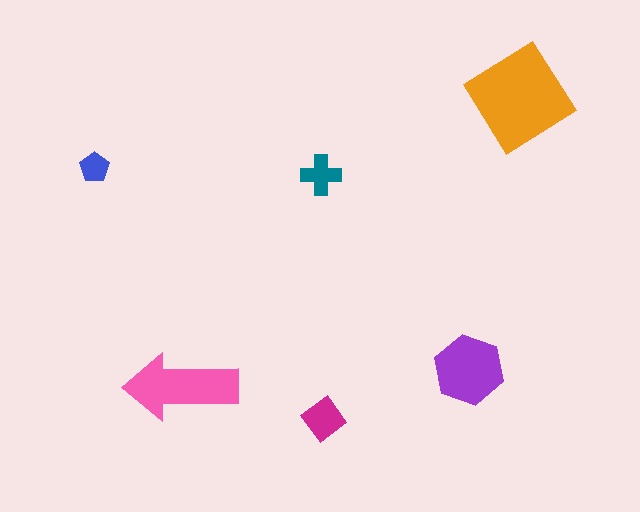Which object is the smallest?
The blue pentagon.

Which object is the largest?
The orange diamond.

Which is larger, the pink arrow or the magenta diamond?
The pink arrow.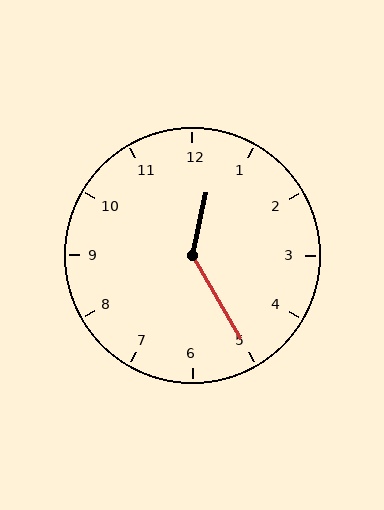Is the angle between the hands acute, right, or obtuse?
It is obtuse.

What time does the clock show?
12:25.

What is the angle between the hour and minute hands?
Approximately 138 degrees.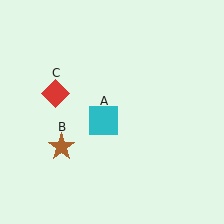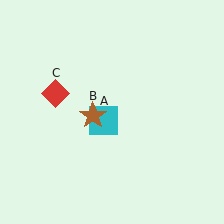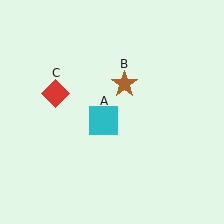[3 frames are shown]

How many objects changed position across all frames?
1 object changed position: brown star (object B).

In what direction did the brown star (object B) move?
The brown star (object B) moved up and to the right.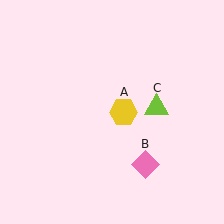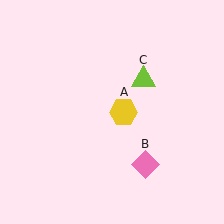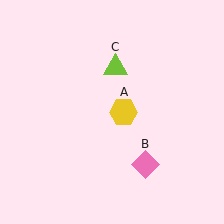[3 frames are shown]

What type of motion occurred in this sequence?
The lime triangle (object C) rotated counterclockwise around the center of the scene.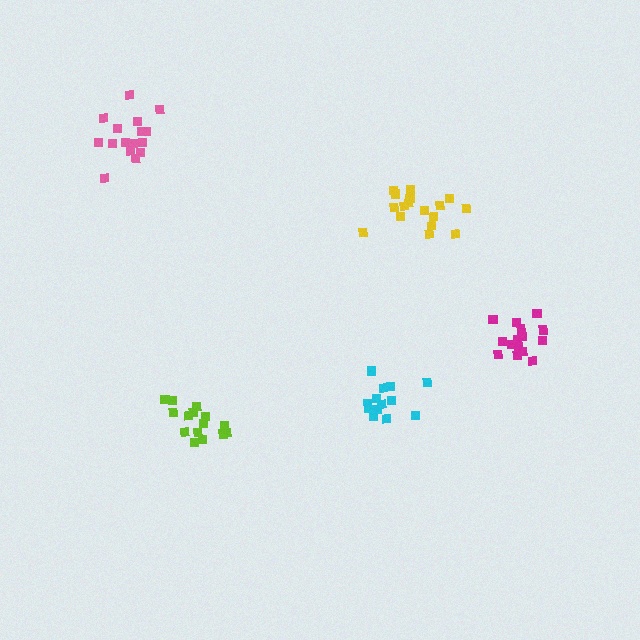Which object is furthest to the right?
The magenta cluster is rightmost.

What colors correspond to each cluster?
The clusters are colored: pink, yellow, cyan, magenta, lime.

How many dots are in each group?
Group 1: 16 dots, Group 2: 17 dots, Group 3: 13 dots, Group 4: 15 dots, Group 5: 15 dots (76 total).